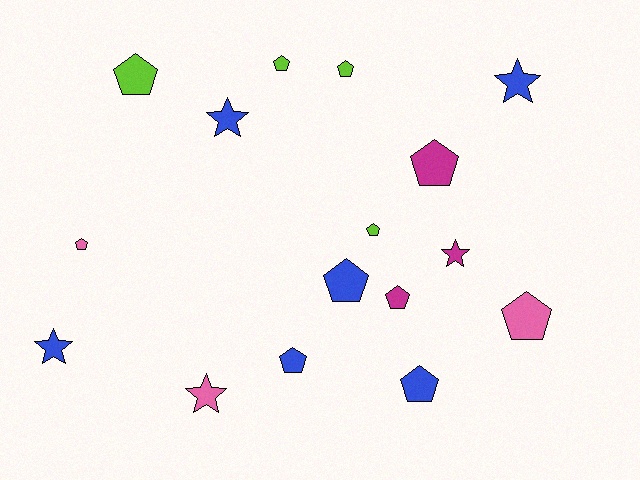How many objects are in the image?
There are 16 objects.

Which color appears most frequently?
Blue, with 6 objects.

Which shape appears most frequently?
Pentagon, with 11 objects.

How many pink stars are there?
There is 1 pink star.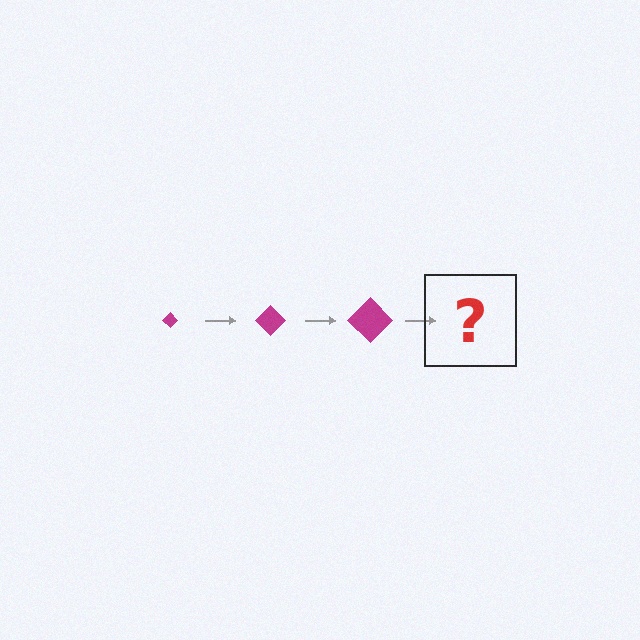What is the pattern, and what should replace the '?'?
The pattern is that the diamond gets progressively larger each step. The '?' should be a magenta diamond, larger than the previous one.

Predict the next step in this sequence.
The next step is a magenta diamond, larger than the previous one.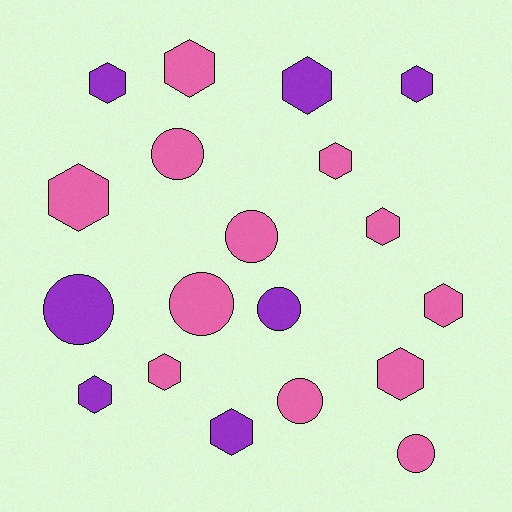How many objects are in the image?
There are 19 objects.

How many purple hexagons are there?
There are 5 purple hexagons.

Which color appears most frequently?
Pink, with 12 objects.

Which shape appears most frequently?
Hexagon, with 12 objects.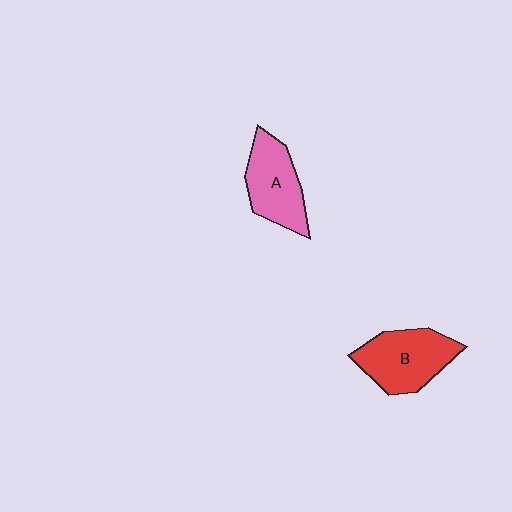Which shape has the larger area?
Shape B (red).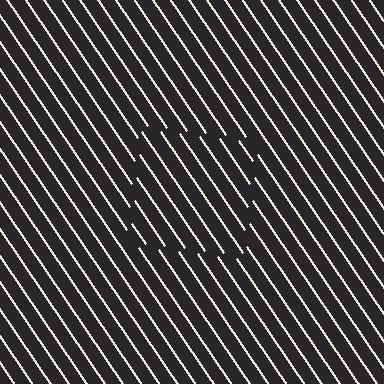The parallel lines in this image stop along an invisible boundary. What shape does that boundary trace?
An illusory square. The interior of the shape contains the same grating, shifted by half a period — the contour is defined by the phase discontinuity where line-ends from the inner and outer gratings abut.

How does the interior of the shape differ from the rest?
The interior of the shape contains the same grating, shifted by half a period — the contour is defined by the phase discontinuity where line-ends from the inner and outer gratings abut.